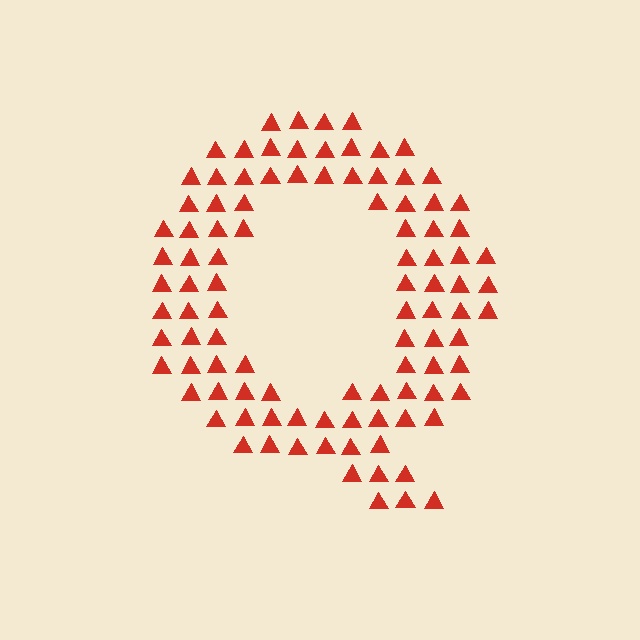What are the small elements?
The small elements are triangles.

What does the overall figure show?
The overall figure shows the letter Q.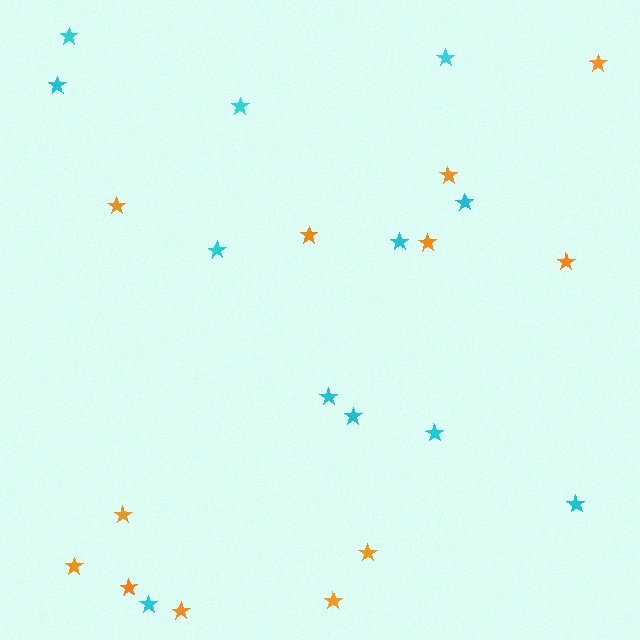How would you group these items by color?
There are 2 groups: one group of orange stars (12) and one group of cyan stars (12).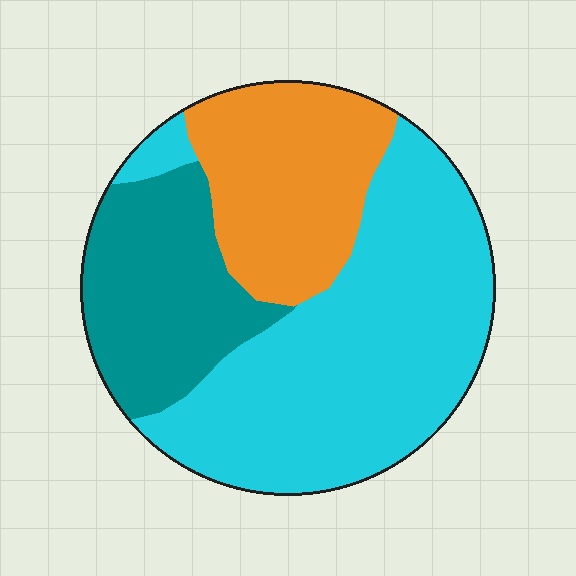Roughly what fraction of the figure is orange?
Orange covers 25% of the figure.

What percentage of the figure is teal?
Teal covers 23% of the figure.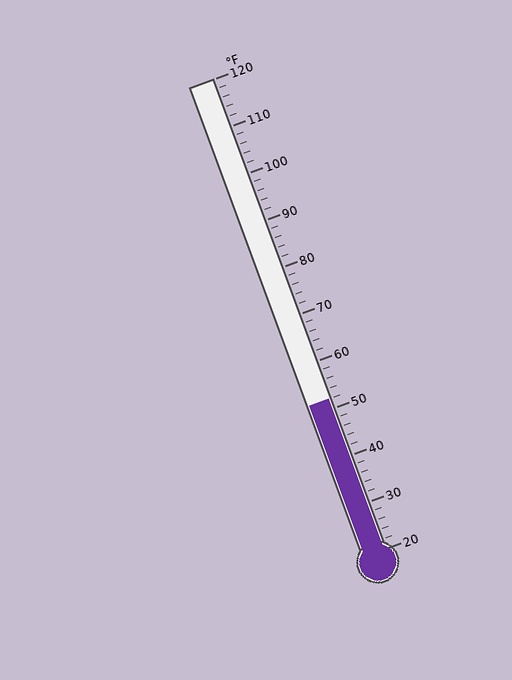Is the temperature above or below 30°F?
The temperature is above 30°F.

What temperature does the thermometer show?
The thermometer shows approximately 52°F.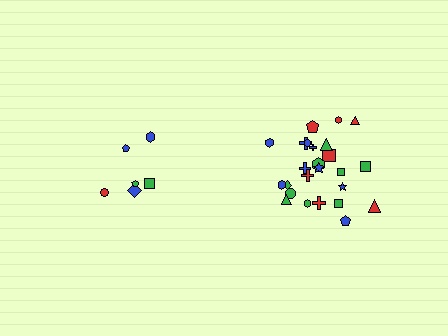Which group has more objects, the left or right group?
The right group.